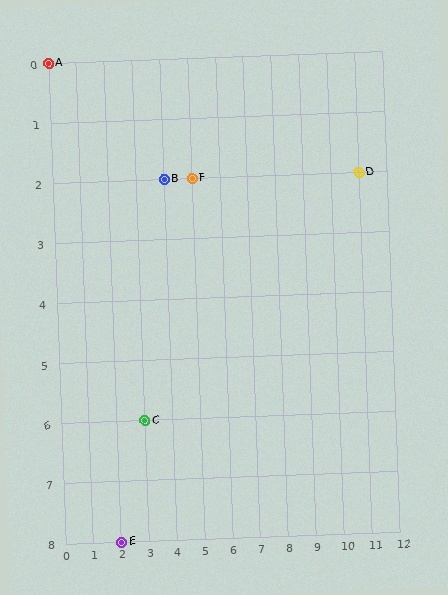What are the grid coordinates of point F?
Point F is at grid coordinates (5, 2).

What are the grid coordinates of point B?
Point B is at grid coordinates (4, 2).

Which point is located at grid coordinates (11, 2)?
Point D is at (11, 2).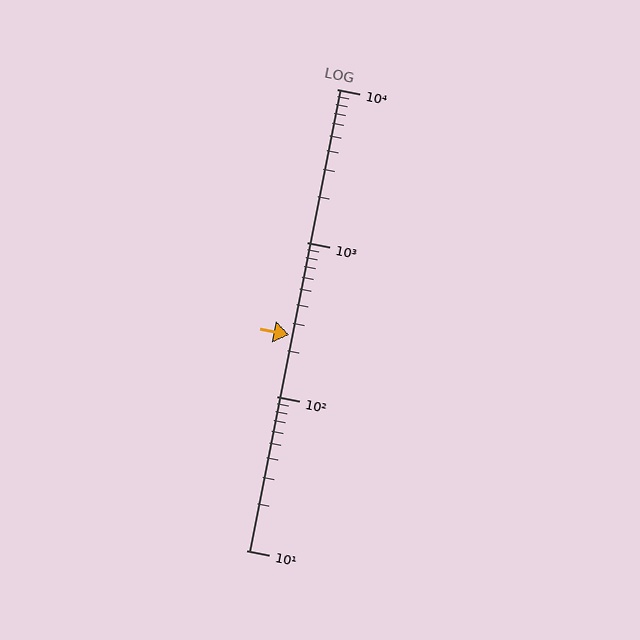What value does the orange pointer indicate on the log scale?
The pointer indicates approximately 250.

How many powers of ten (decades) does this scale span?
The scale spans 3 decades, from 10 to 10000.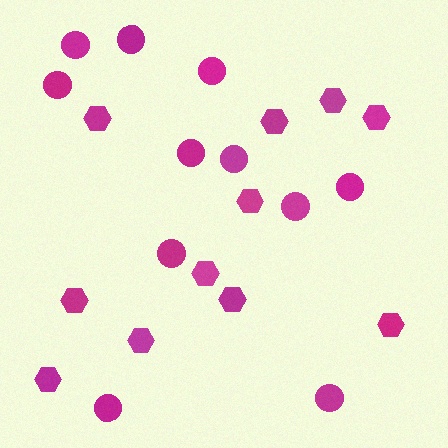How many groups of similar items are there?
There are 2 groups: one group of hexagons (11) and one group of circles (11).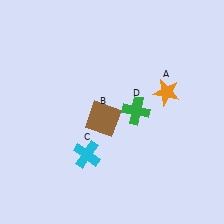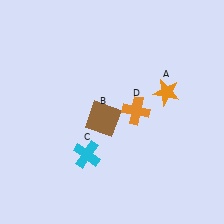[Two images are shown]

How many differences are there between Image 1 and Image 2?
There is 1 difference between the two images.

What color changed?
The cross (D) changed from green in Image 1 to orange in Image 2.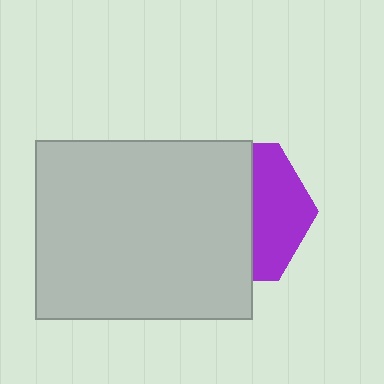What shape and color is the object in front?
The object in front is a light gray rectangle.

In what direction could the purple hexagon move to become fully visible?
The purple hexagon could move right. That would shift it out from behind the light gray rectangle entirely.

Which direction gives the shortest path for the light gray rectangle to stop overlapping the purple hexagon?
Moving left gives the shortest separation.